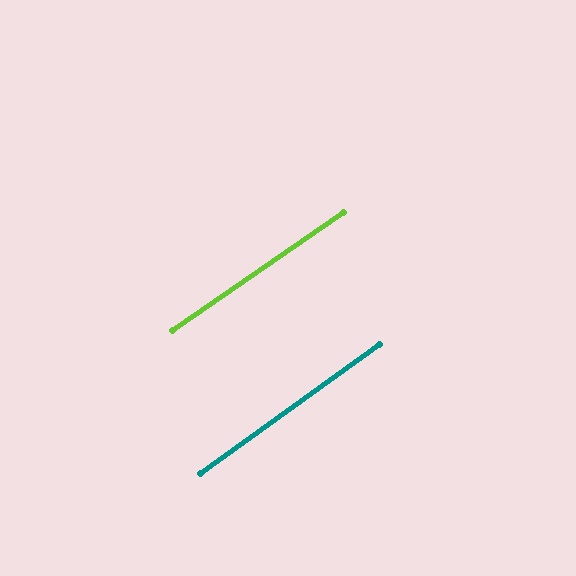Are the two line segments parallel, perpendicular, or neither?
Parallel — their directions differ by only 0.9°.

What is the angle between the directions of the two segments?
Approximately 1 degree.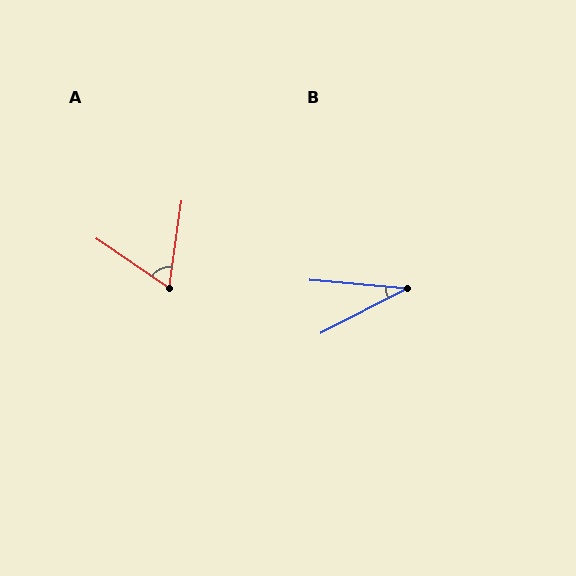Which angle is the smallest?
B, at approximately 32 degrees.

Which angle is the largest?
A, at approximately 64 degrees.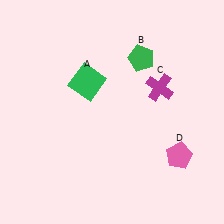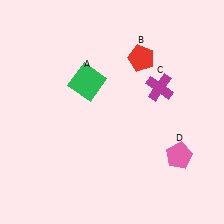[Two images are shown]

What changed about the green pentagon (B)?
In Image 1, B is green. In Image 2, it changed to red.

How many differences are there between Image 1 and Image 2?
There is 1 difference between the two images.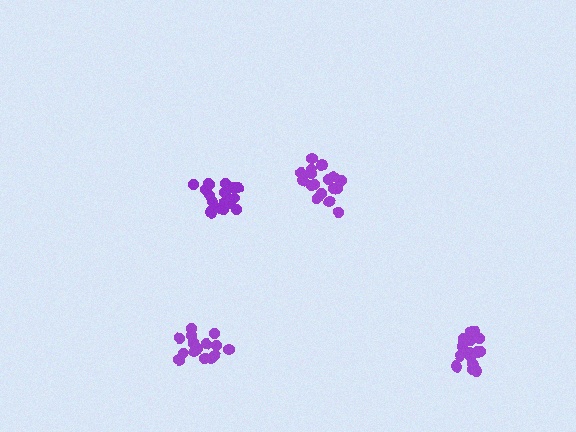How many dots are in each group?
Group 1: 17 dots, Group 2: 18 dots, Group 3: 18 dots, Group 4: 17 dots (70 total).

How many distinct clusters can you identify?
There are 4 distinct clusters.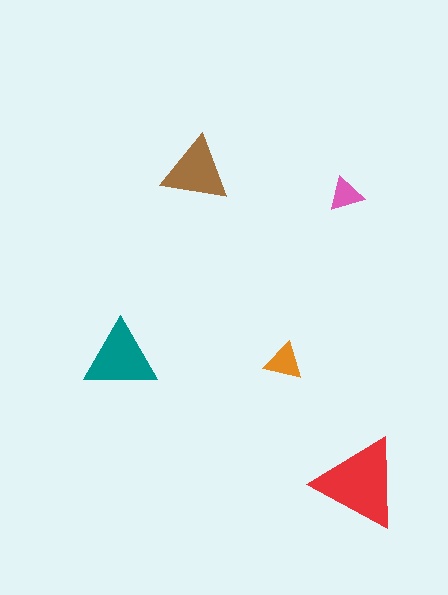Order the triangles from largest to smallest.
the red one, the teal one, the brown one, the orange one, the pink one.